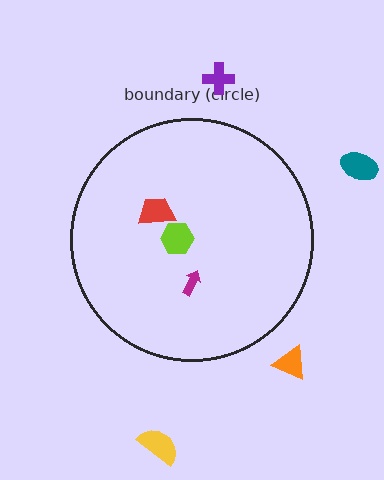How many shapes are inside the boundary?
3 inside, 4 outside.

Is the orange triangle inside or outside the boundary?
Outside.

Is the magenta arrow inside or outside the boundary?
Inside.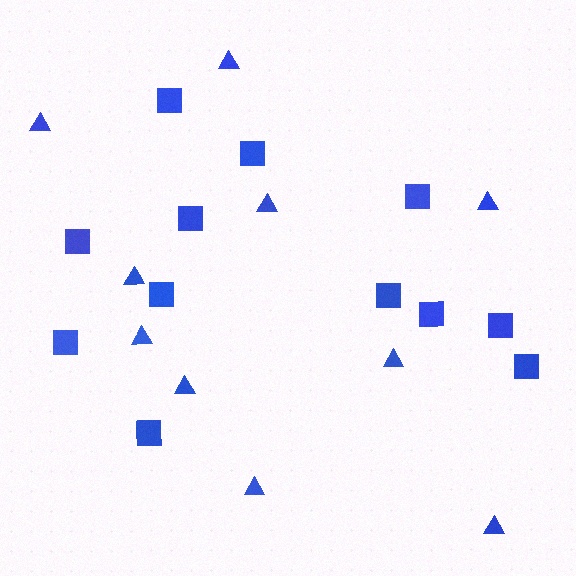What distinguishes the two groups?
There are 2 groups: one group of triangles (10) and one group of squares (12).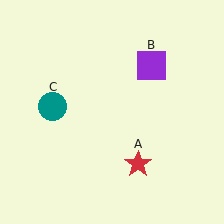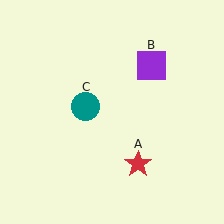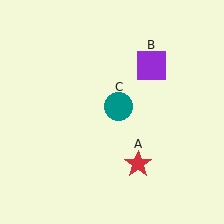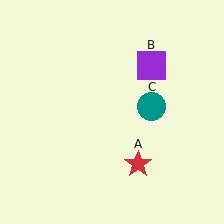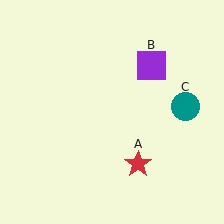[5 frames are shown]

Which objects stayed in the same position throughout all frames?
Red star (object A) and purple square (object B) remained stationary.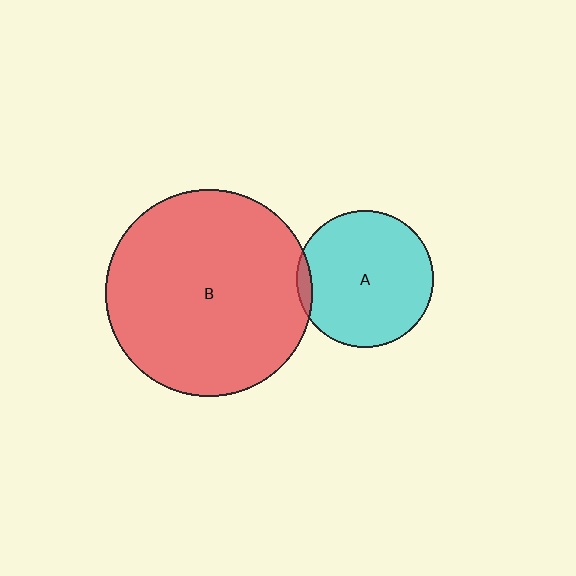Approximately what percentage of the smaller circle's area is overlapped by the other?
Approximately 5%.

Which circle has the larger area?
Circle B (red).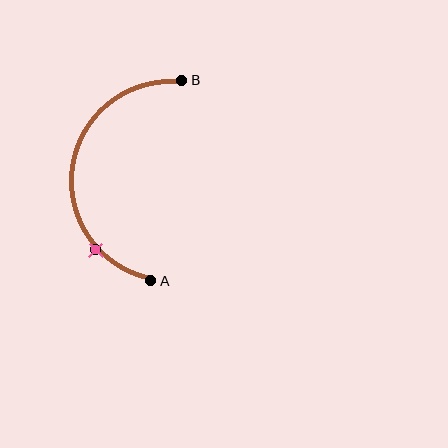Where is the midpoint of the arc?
The arc midpoint is the point on the curve farthest from the straight line joining A and B. It sits to the left of that line.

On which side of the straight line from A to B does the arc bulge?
The arc bulges to the left of the straight line connecting A and B.